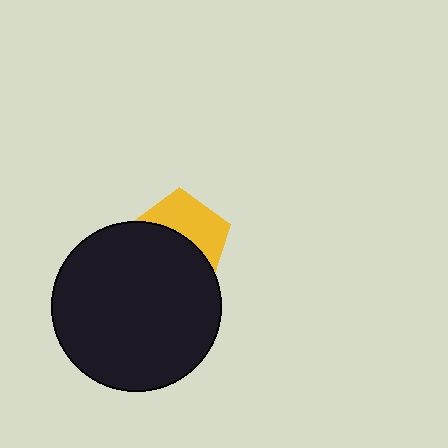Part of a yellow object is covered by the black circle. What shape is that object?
It is a pentagon.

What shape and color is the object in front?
The object in front is a black circle.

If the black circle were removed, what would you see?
You would see the complete yellow pentagon.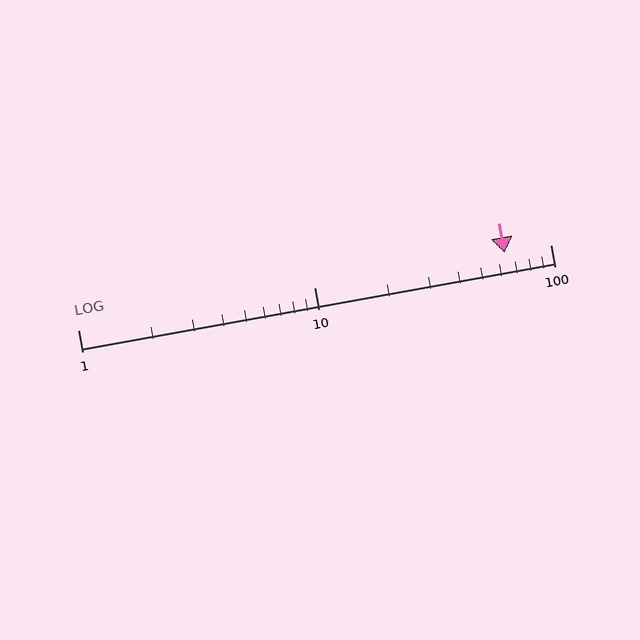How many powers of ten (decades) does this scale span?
The scale spans 2 decades, from 1 to 100.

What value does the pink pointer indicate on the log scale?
The pointer indicates approximately 64.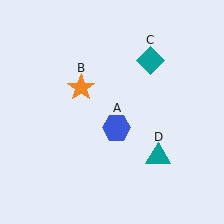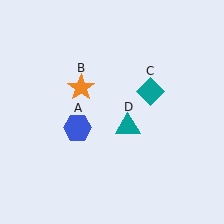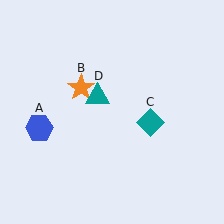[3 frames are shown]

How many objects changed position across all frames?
3 objects changed position: blue hexagon (object A), teal diamond (object C), teal triangle (object D).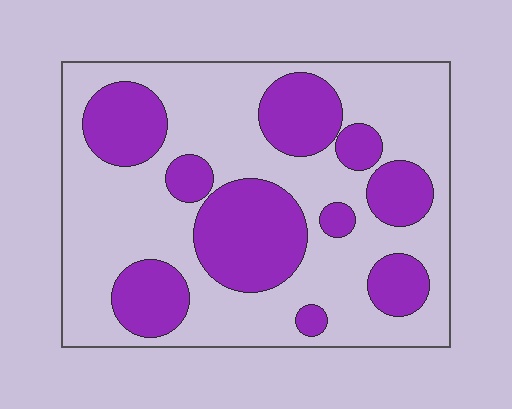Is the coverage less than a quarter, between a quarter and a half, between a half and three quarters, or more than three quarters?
Between a quarter and a half.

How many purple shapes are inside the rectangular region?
10.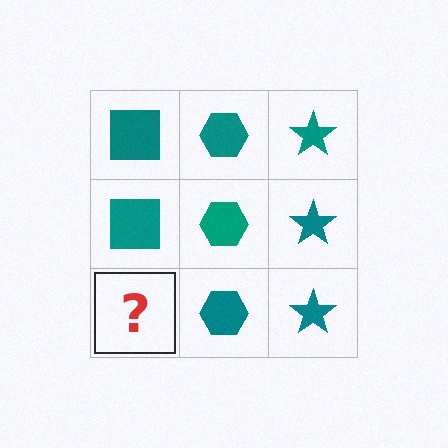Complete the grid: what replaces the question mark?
The question mark should be replaced with a teal square.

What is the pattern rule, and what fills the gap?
The rule is that each column has a consistent shape. The gap should be filled with a teal square.